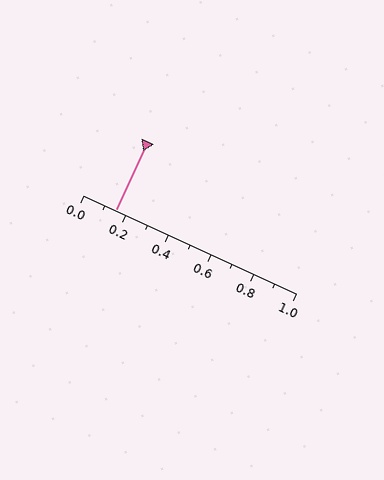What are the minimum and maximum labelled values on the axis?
The axis runs from 0.0 to 1.0.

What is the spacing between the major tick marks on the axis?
The major ticks are spaced 0.2 apart.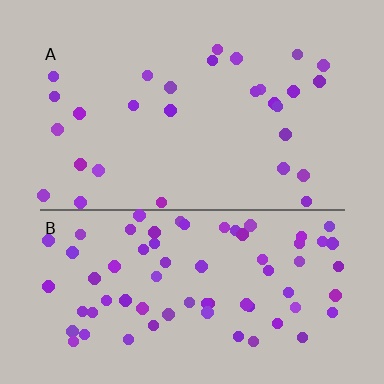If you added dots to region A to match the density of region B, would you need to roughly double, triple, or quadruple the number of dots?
Approximately double.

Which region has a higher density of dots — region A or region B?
B (the bottom).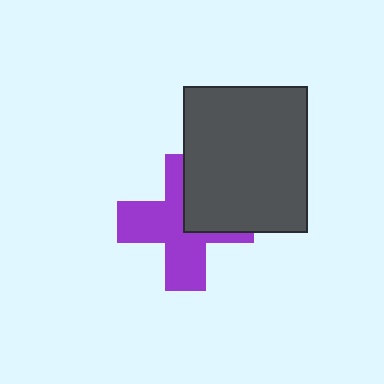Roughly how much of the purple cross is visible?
Most of it is visible (roughly 65%).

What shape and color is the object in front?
The object in front is a dark gray rectangle.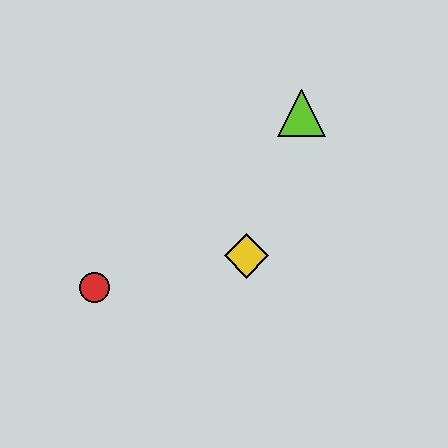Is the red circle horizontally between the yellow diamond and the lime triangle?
No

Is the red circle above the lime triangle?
No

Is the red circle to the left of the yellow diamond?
Yes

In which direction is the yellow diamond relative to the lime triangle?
The yellow diamond is below the lime triangle.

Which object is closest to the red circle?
The yellow diamond is closest to the red circle.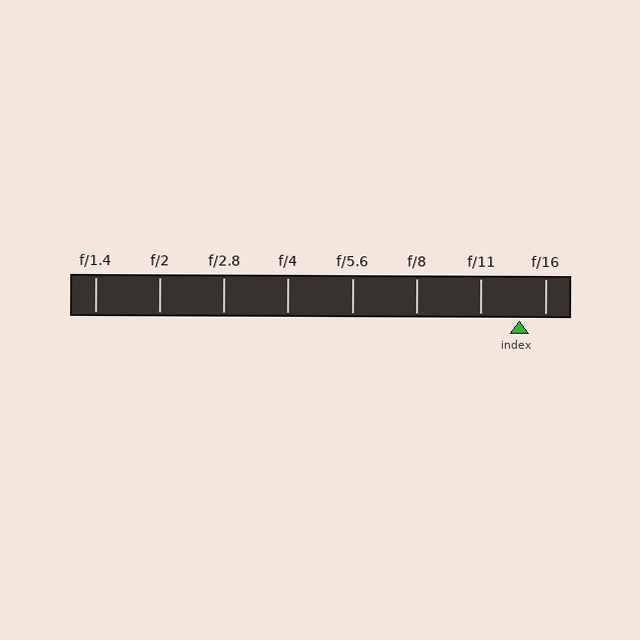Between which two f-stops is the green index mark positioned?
The index mark is between f/11 and f/16.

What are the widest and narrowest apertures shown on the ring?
The widest aperture shown is f/1.4 and the narrowest is f/16.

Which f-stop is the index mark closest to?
The index mark is closest to f/16.